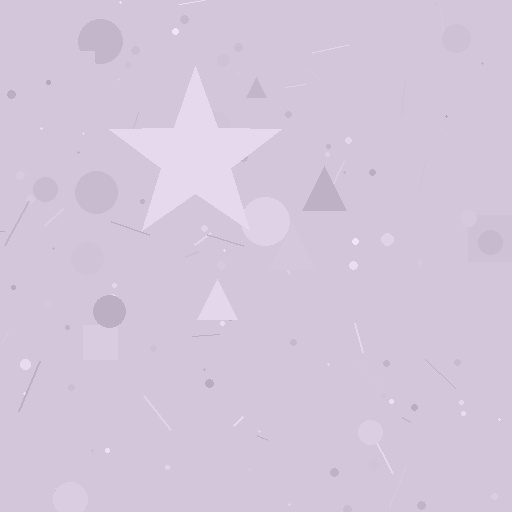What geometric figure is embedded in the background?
A star is embedded in the background.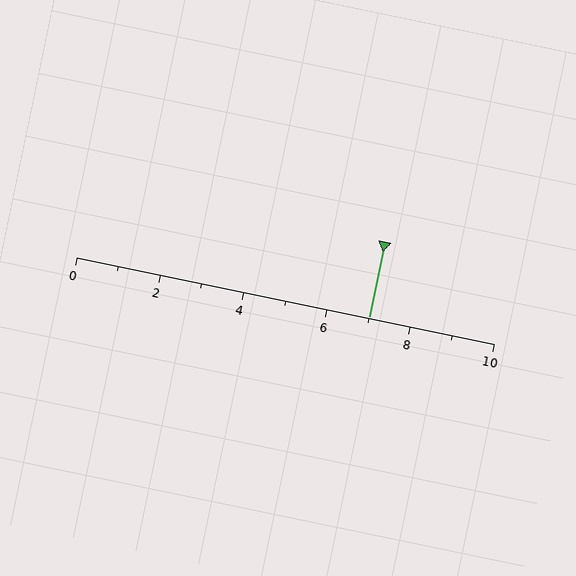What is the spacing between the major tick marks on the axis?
The major ticks are spaced 2 apart.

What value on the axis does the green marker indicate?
The marker indicates approximately 7.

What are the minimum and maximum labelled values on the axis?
The axis runs from 0 to 10.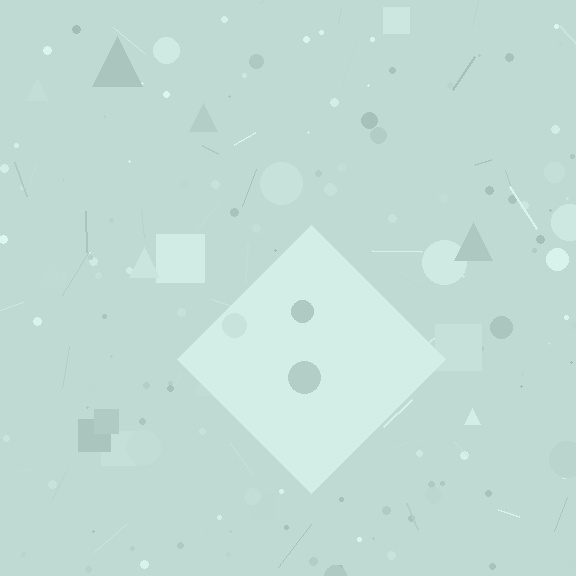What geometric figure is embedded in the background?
A diamond is embedded in the background.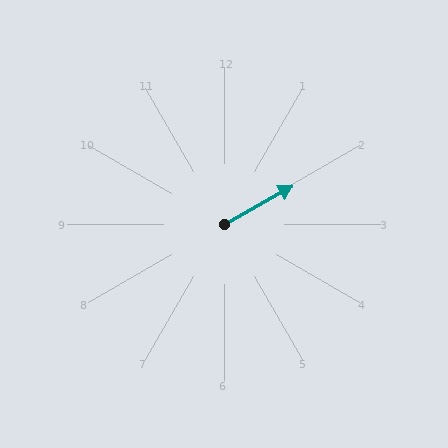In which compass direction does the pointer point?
Northeast.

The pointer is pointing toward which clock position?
Roughly 2 o'clock.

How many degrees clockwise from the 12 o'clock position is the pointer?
Approximately 61 degrees.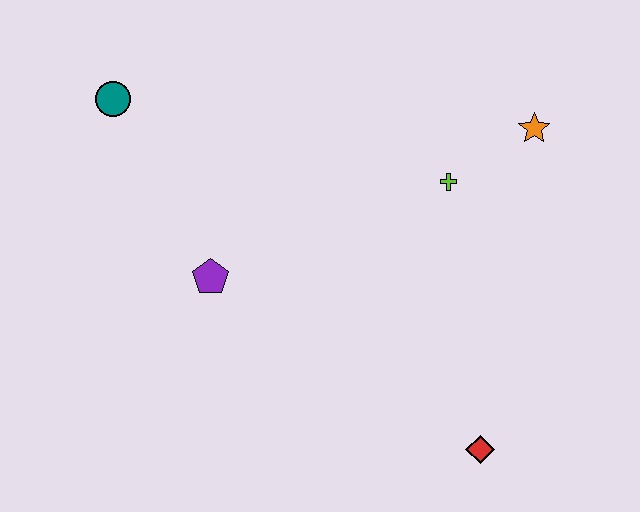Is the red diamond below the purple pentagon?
Yes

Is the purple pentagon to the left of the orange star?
Yes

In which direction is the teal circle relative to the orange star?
The teal circle is to the left of the orange star.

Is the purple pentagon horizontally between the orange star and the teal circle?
Yes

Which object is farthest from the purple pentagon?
The orange star is farthest from the purple pentagon.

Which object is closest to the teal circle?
The purple pentagon is closest to the teal circle.